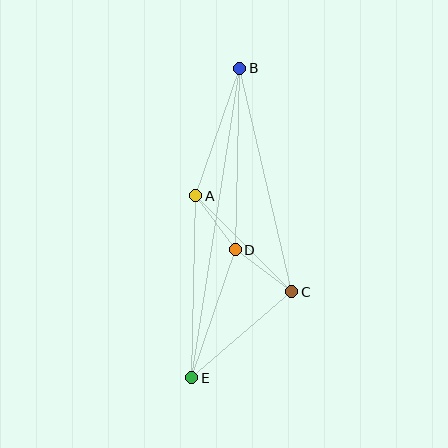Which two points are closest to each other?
Points A and D are closest to each other.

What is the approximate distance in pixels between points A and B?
The distance between A and B is approximately 135 pixels.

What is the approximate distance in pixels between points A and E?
The distance between A and E is approximately 182 pixels.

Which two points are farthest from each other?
Points B and E are farthest from each other.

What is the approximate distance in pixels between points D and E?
The distance between D and E is approximately 135 pixels.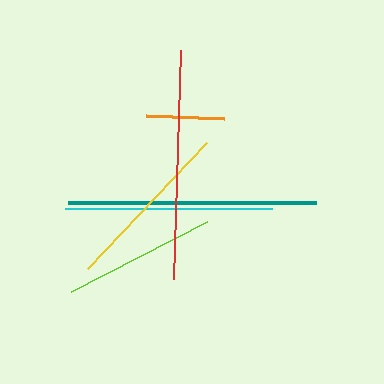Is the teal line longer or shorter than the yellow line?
The teal line is longer than the yellow line.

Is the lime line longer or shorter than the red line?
The red line is longer than the lime line.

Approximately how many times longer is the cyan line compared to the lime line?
The cyan line is approximately 1.4 times the length of the lime line.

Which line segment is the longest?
The teal line is the longest at approximately 248 pixels.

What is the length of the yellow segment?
The yellow segment is approximately 174 pixels long.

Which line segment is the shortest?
The orange line is the shortest at approximately 78 pixels.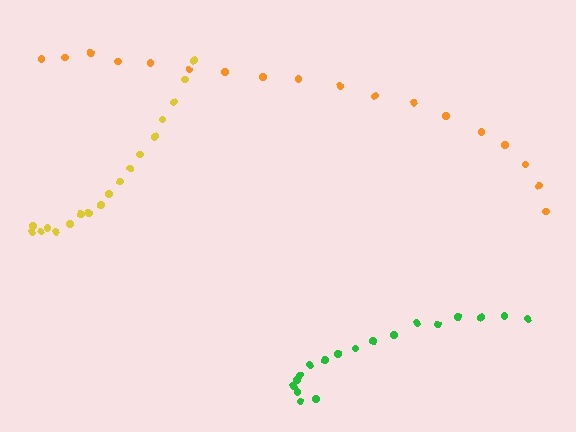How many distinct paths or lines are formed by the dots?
There are 3 distinct paths.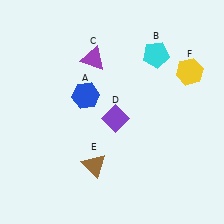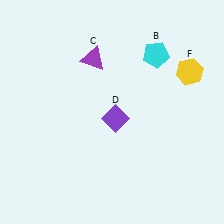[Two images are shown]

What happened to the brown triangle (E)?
The brown triangle (E) was removed in Image 2. It was in the bottom-left area of Image 1.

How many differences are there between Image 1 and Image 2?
There are 2 differences between the two images.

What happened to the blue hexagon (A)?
The blue hexagon (A) was removed in Image 2. It was in the top-left area of Image 1.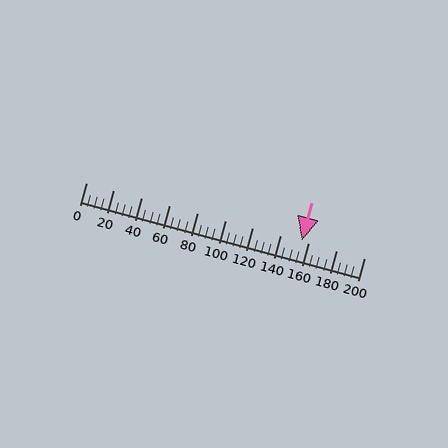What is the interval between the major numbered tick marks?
The major tick marks are spaced 20 units apart.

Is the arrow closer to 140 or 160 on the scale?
The arrow is closer to 160.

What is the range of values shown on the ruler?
The ruler shows values from 0 to 200.